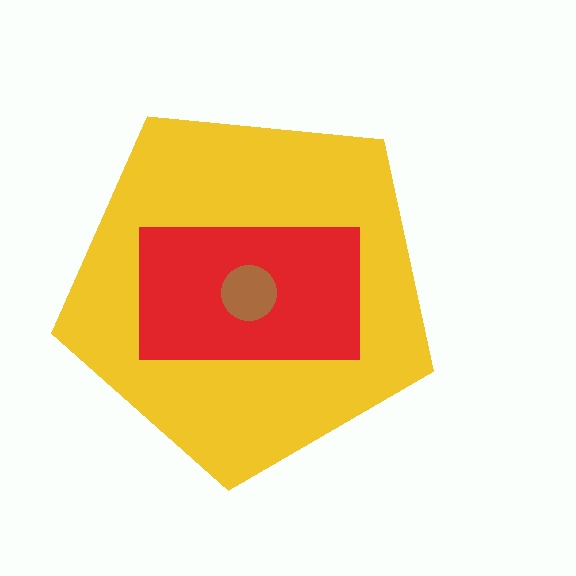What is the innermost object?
The brown circle.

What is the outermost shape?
The yellow pentagon.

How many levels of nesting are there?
3.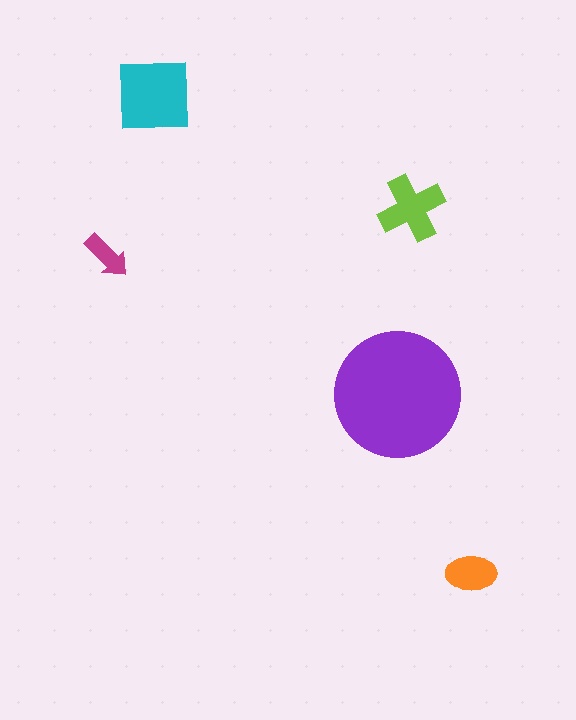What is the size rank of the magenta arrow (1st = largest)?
5th.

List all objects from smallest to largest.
The magenta arrow, the orange ellipse, the lime cross, the cyan square, the purple circle.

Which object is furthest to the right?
The orange ellipse is rightmost.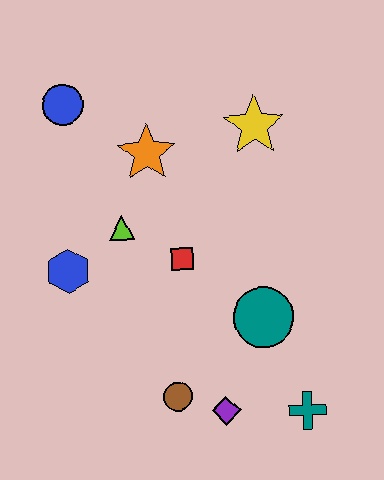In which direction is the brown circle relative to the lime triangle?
The brown circle is below the lime triangle.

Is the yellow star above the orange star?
Yes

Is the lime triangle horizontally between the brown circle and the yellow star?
No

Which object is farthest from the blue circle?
The teal cross is farthest from the blue circle.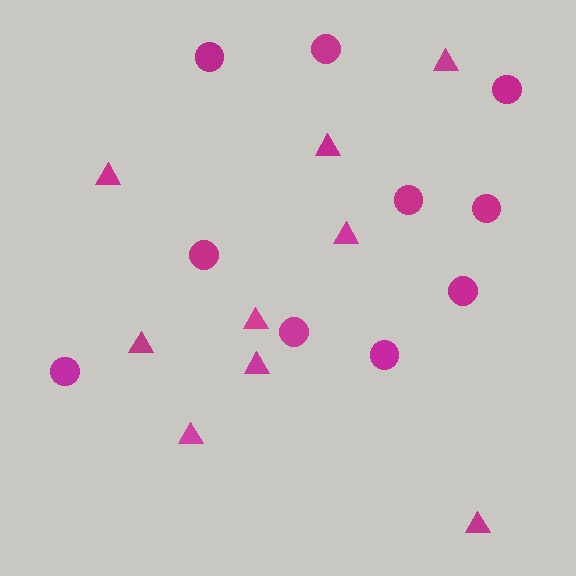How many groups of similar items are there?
There are 2 groups: one group of circles (10) and one group of triangles (9).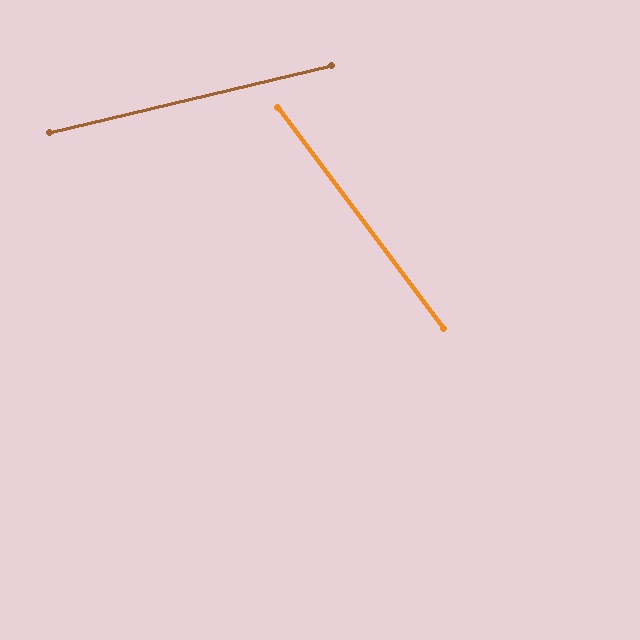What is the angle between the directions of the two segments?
Approximately 67 degrees.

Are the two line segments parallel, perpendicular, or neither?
Neither parallel nor perpendicular — they differ by about 67°.